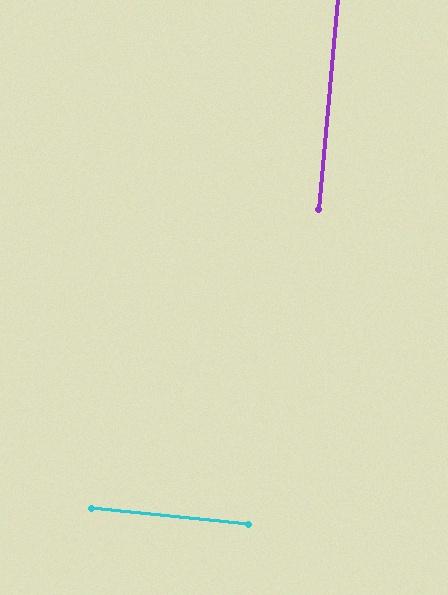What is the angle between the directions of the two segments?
Approximately 89 degrees.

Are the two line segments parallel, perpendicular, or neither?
Perpendicular — they meet at approximately 89°.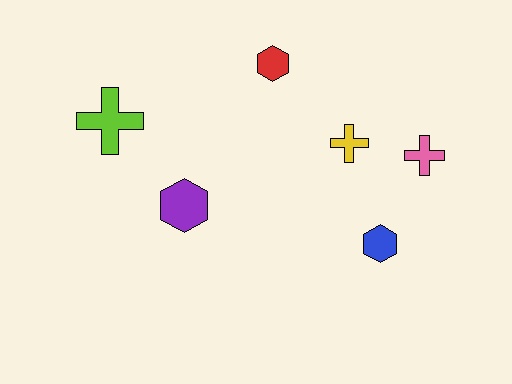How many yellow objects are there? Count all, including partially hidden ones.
There is 1 yellow object.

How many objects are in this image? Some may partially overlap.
There are 6 objects.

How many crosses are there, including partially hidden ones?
There are 3 crosses.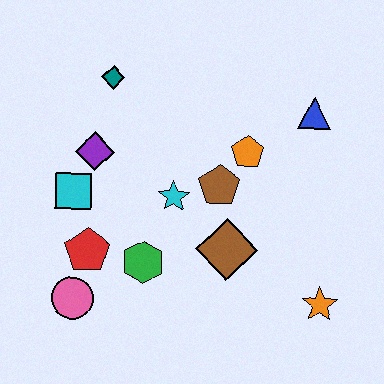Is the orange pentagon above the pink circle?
Yes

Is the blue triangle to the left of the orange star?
Yes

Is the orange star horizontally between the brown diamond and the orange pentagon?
No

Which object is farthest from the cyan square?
The orange star is farthest from the cyan square.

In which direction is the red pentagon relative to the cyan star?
The red pentagon is to the left of the cyan star.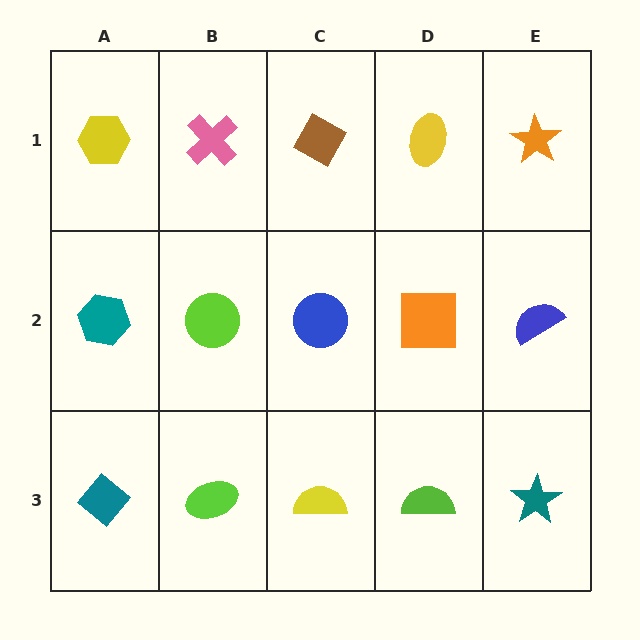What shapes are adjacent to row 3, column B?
A lime circle (row 2, column B), a teal diamond (row 3, column A), a yellow semicircle (row 3, column C).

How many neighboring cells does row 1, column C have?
3.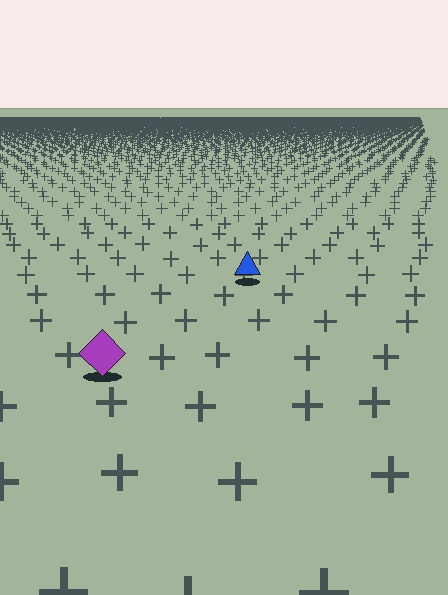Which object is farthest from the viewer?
The blue triangle is farthest from the viewer. It appears smaller and the ground texture around it is denser.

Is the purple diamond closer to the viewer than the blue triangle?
Yes. The purple diamond is closer — you can tell from the texture gradient: the ground texture is coarser near it.